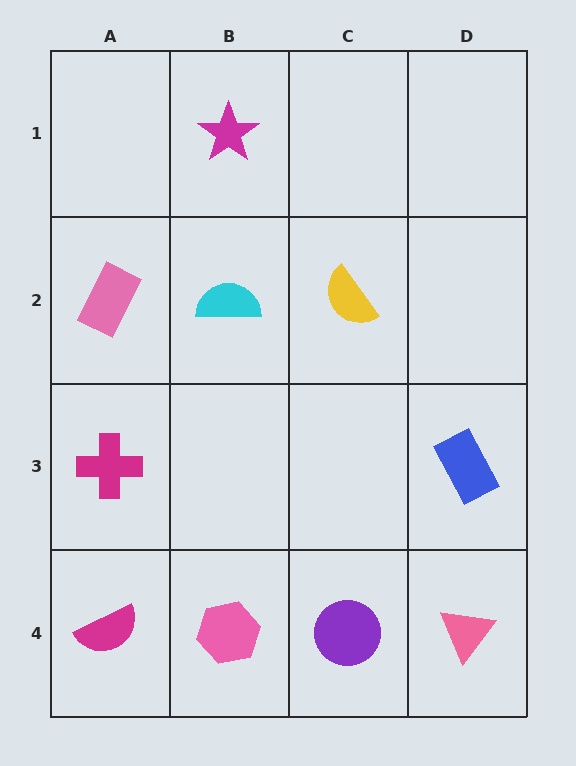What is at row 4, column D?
A pink triangle.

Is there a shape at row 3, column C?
No, that cell is empty.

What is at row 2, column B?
A cyan semicircle.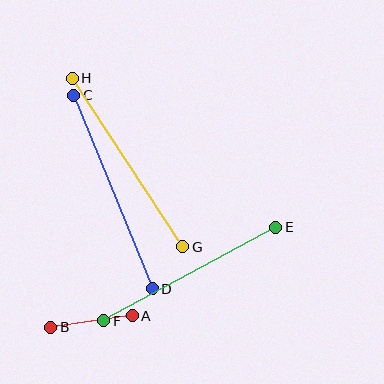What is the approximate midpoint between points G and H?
The midpoint is at approximately (128, 163) pixels.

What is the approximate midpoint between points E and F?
The midpoint is at approximately (190, 274) pixels.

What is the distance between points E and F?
The distance is approximately 196 pixels.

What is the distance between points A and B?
The distance is approximately 82 pixels.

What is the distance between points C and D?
The distance is approximately 209 pixels.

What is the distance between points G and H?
The distance is approximately 201 pixels.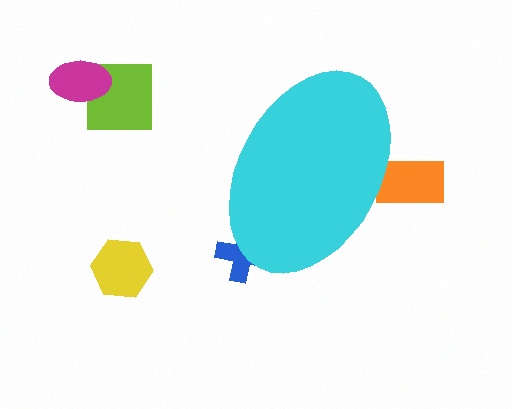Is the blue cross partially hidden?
Yes, the blue cross is partially hidden behind the cyan ellipse.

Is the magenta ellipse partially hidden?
No, the magenta ellipse is fully visible.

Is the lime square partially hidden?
No, the lime square is fully visible.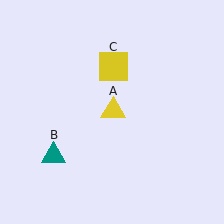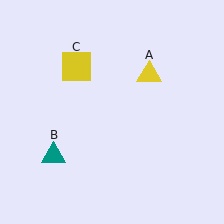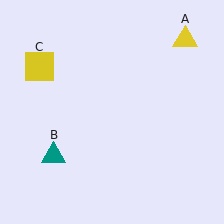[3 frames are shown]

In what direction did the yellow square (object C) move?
The yellow square (object C) moved left.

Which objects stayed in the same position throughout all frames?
Teal triangle (object B) remained stationary.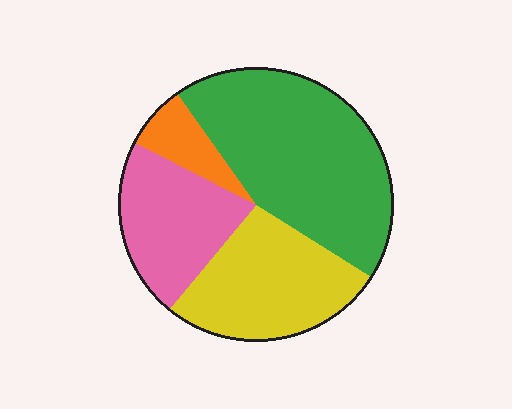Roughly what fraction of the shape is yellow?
Yellow takes up between a sixth and a third of the shape.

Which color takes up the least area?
Orange, at roughly 10%.